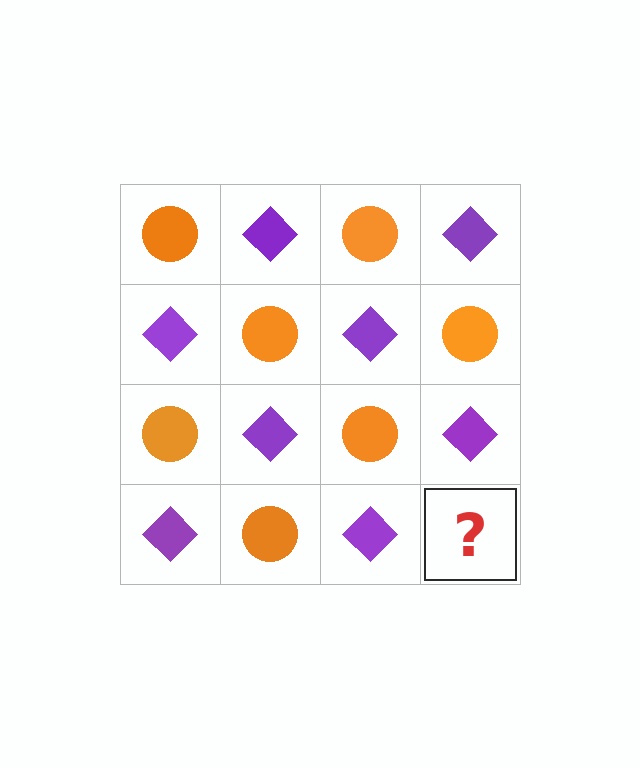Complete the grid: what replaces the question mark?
The question mark should be replaced with an orange circle.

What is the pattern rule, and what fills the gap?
The rule is that it alternates orange circle and purple diamond in a checkerboard pattern. The gap should be filled with an orange circle.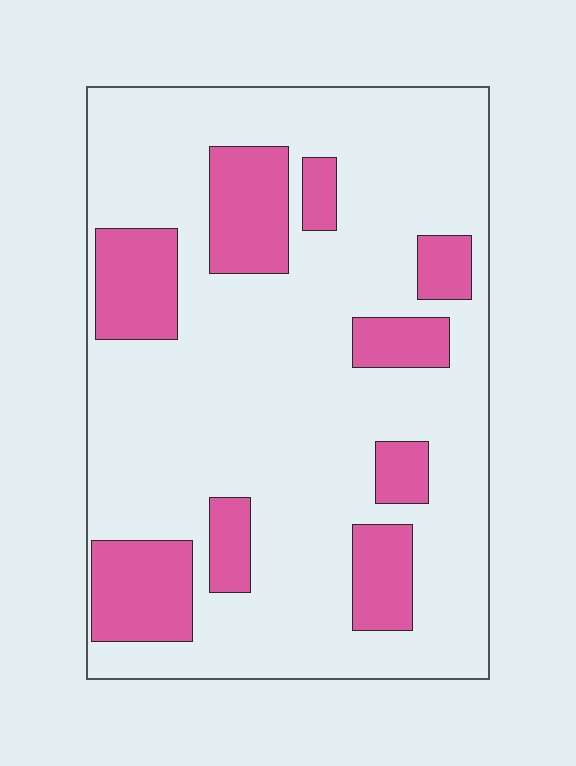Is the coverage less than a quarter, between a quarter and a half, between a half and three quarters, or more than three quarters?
Less than a quarter.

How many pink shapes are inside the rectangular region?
9.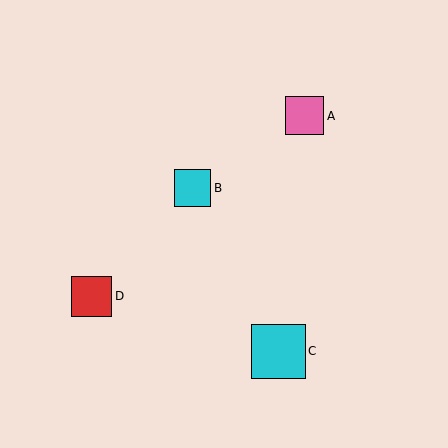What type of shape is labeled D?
Shape D is a red square.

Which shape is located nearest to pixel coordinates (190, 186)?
The cyan square (labeled B) at (193, 188) is nearest to that location.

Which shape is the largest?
The cyan square (labeled C) is the largest.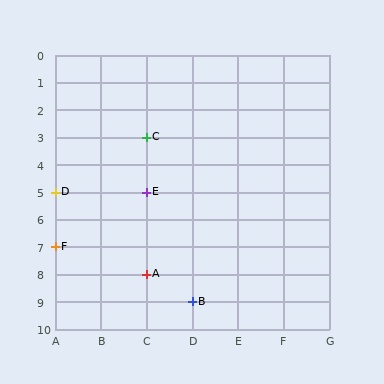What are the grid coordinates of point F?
Point F is at grid coordinates (A, 7).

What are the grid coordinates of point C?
Point C is at grid coordinates (C, 3).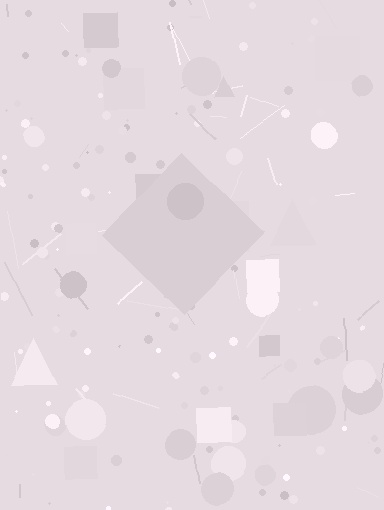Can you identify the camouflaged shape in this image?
The camouflaged shape is a diamond.